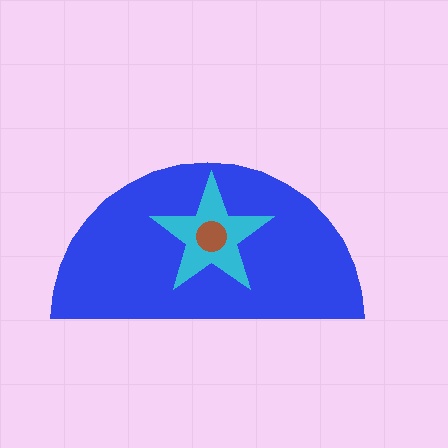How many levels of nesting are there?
3.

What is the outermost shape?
The blue semicircle.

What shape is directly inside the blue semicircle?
The cyan star.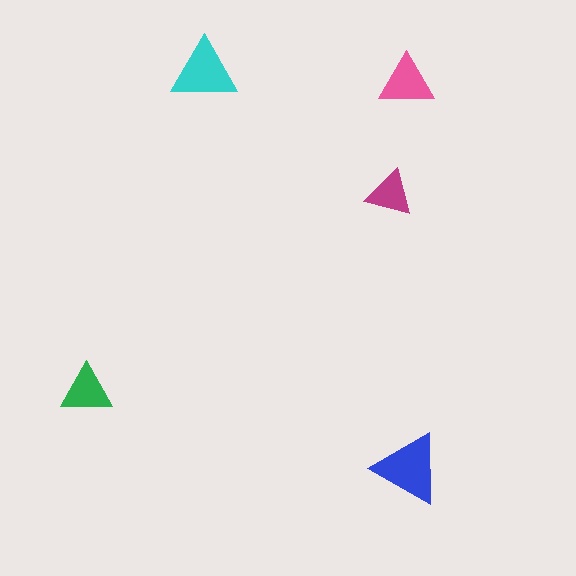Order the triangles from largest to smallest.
the blue one, the cyan one, the pink one, the green one, the magenta one.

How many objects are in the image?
There are 5 objects in the image.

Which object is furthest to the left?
The green triangle is leftmost.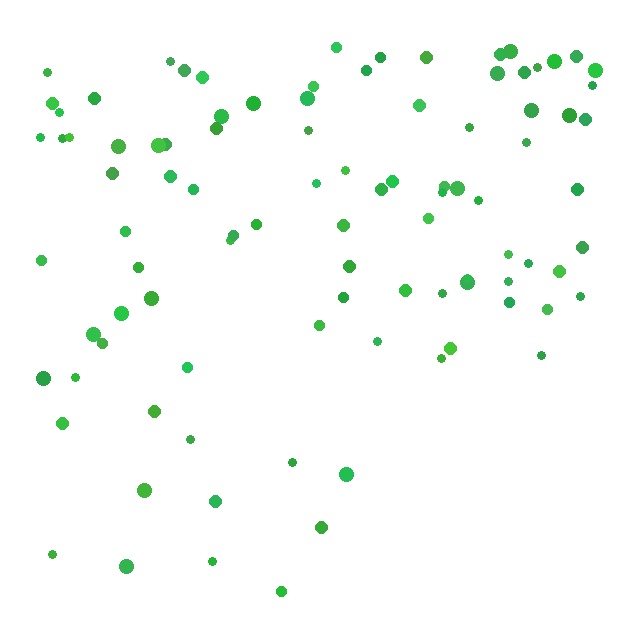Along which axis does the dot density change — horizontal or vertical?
Vertical.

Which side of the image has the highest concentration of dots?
The top.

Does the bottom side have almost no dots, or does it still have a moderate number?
Still a moderate number, just noticeably fewer than the top.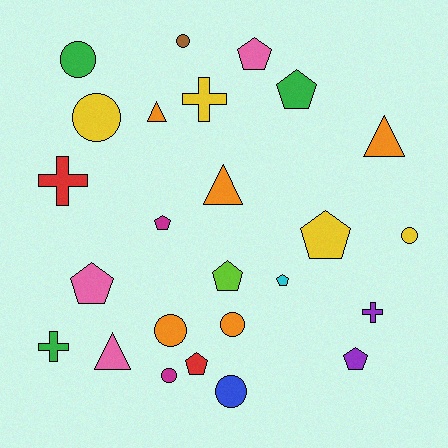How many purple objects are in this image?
There are 2 purple objects.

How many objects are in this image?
There are 25 objects.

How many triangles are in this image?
There are 4 triangles.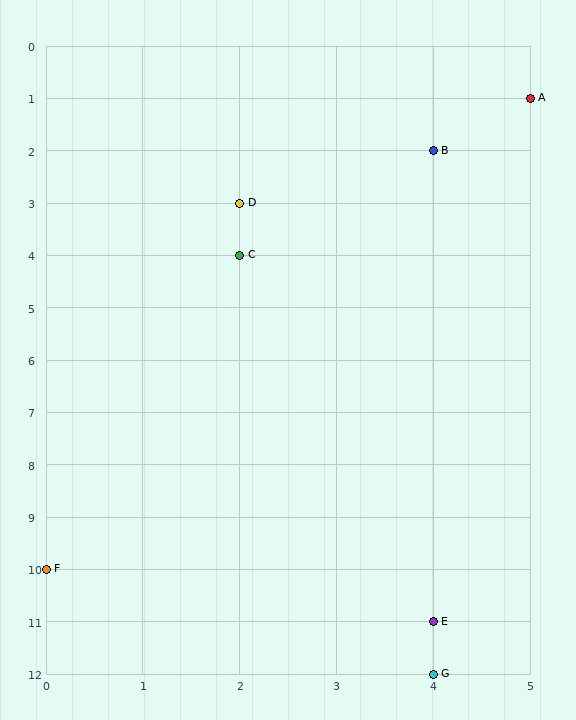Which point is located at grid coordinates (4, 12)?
Point G is at (4, 12).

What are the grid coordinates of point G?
Point G is at grid coordinates (4, 12).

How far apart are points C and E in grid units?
Points C and E are 2 columns and 7 rows apart (about 7.3 grid units diagonally).